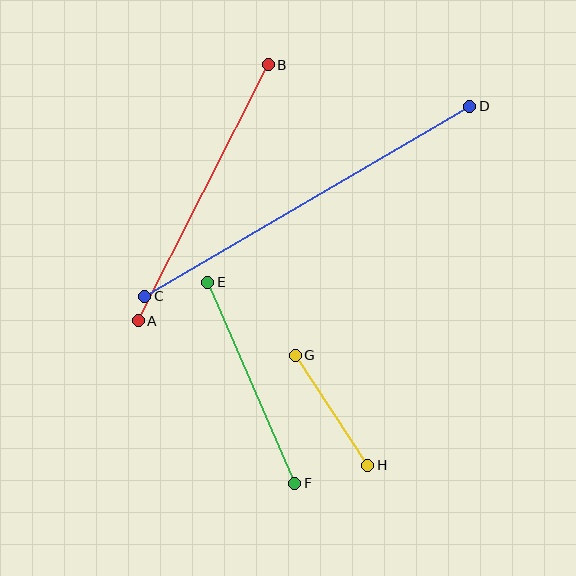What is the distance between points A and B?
The distance is approximately 287 pixels.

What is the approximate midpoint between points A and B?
The midpoint is at approximately (203, 193) pixels.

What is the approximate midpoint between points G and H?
The midpoint is at approximately (332, 410) pixels.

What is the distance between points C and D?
The distance is approximately 377 pixels.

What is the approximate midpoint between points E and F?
The midpoint is at approximately (251, 383) pixels.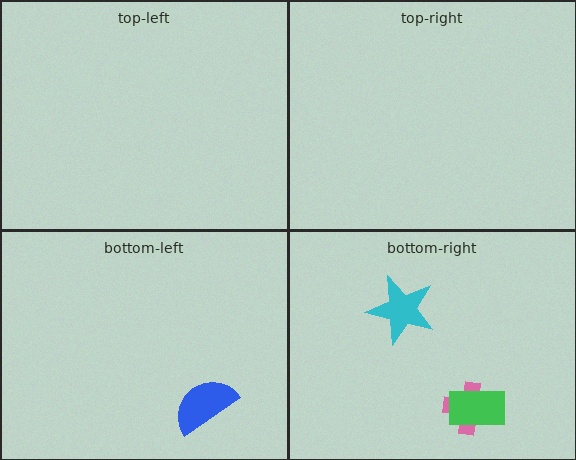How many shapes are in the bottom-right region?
3.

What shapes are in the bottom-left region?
The blue semicircle.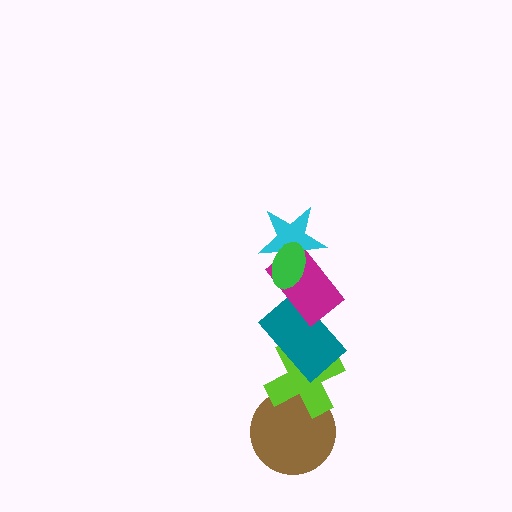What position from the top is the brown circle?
The brown circle is 6th from the top.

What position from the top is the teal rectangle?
The teal rectangle is 4th from the top.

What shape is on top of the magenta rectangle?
The cyan star is on top of the magenta rectangle.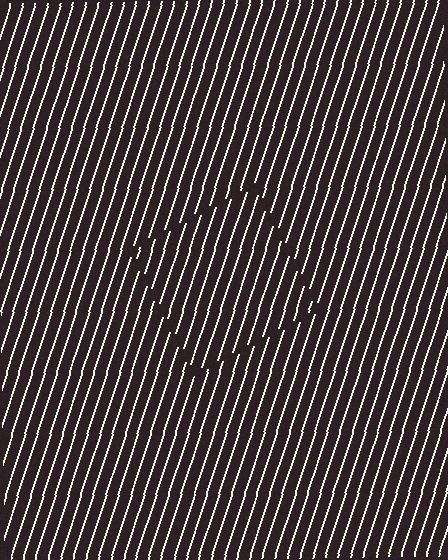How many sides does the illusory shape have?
4 sides — the line-ends trace a square.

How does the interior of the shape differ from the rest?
The interior of the shape contains the same grating, shifted by half a period — the contour is defined by the phase discontinuity where line-ends from the inner and outer gratings abut.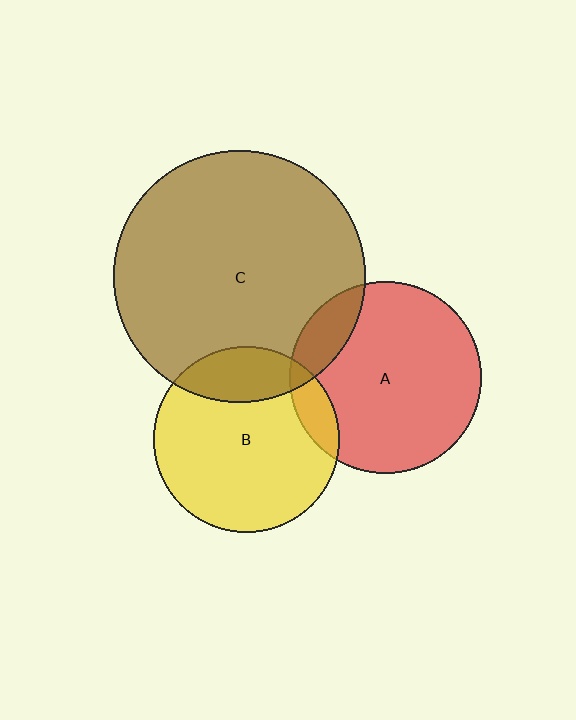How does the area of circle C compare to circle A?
Approximately 1.7 times.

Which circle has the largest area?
Circle C (brown).